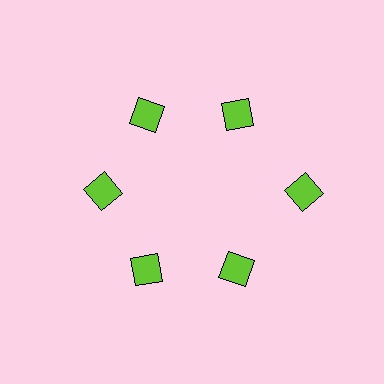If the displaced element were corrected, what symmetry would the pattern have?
It would have 6-fold rotational symmetry — the pattern would map onto itself every 60 degrees.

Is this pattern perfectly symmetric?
No. The 6 lime squares are arranged in a ring, but one element near the 3 o'clock position is pushed outward from the center, breaking the 6-fold rotational symmetry.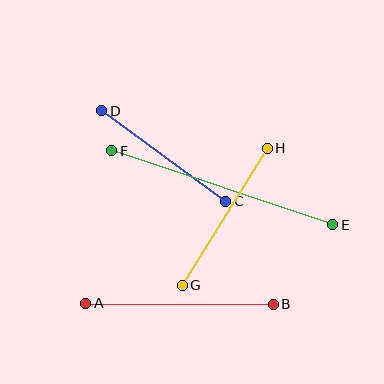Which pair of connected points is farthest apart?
Points E and F are farthest apart.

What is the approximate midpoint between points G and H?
The midpoint is at approximately (225, 217) pixels.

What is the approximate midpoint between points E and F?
The midpoint is at approximately (222, 188) pixels.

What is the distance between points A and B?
The distance is approximately 187 pixels.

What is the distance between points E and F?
The distance is approximately 233 pixels.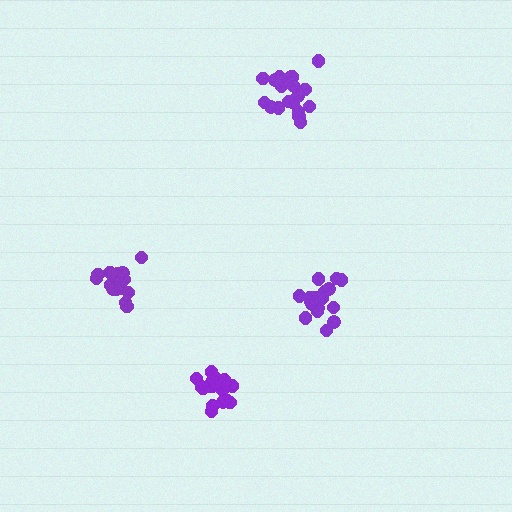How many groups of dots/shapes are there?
There are 4 groups.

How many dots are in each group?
Group 1: 17 dots, Group 2: 17 dots, Group 3: 18 dots, Group 4: 20 dots (72 total).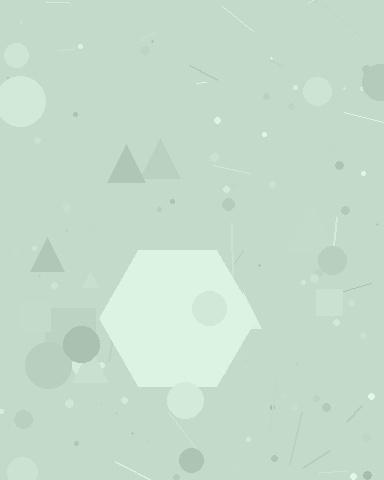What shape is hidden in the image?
A hexagon is hidden in the image.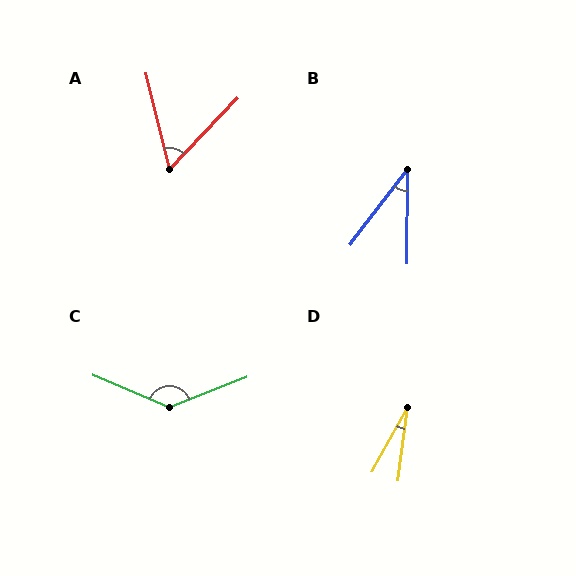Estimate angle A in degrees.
Approximately 57 degrees.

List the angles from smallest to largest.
D (21°), B (37°), A (57°), C (135°).